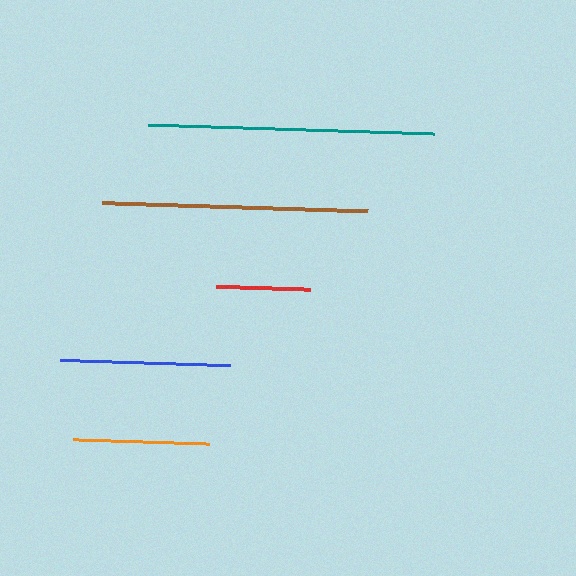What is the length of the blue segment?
The blue segment is approximately 170 pixels long.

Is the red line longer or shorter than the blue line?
The blue line is longer than the red line.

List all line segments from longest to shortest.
From longest to shortest: teal, brown, blue, orange, red.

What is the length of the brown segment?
The brown segment is approximately 267 pixels long.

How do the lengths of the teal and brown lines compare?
The teal and brown lines are approximately the same length.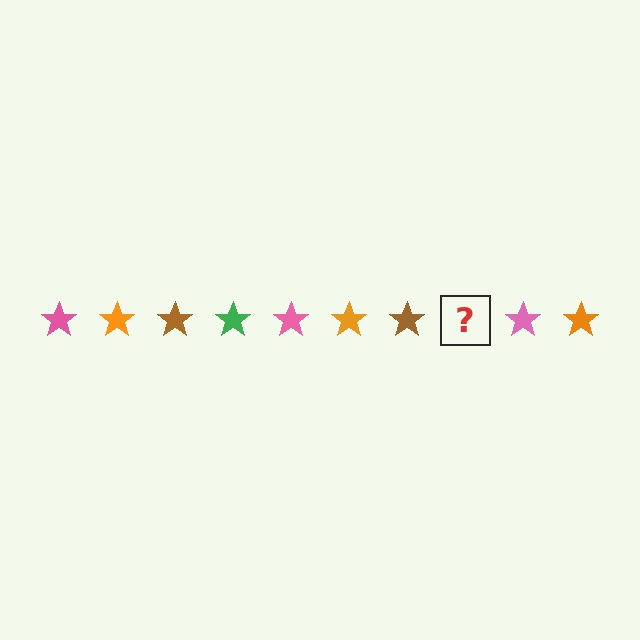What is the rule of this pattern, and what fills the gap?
The rule is that the pattern cycles through pink, orange, brown, green stars. The gap should be filled with a green star.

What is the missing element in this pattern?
The missing element is a green star.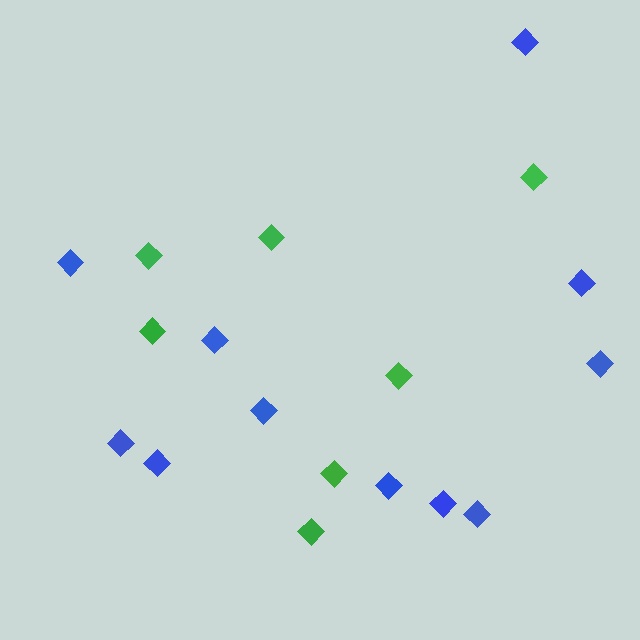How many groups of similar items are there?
There are 2 groups: one group of blue diamonds (11) and one group of green diamonds (7).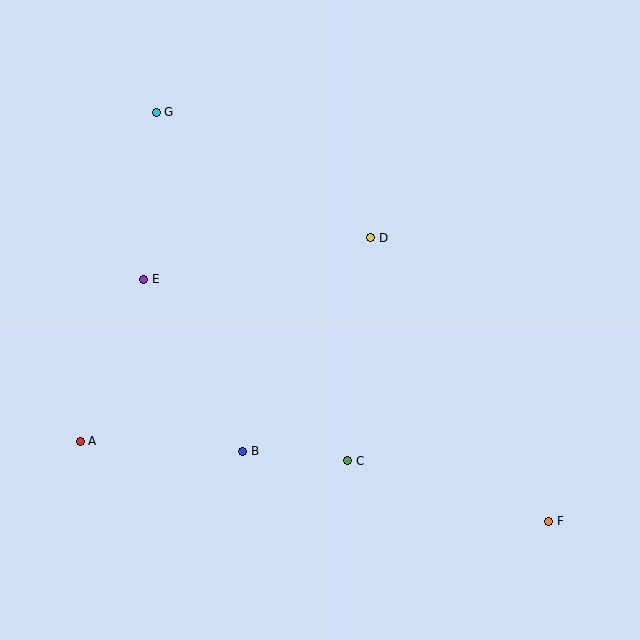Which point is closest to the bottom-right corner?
Point F is closest to the bottom-right corner.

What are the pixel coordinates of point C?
Point C is at (348, 461).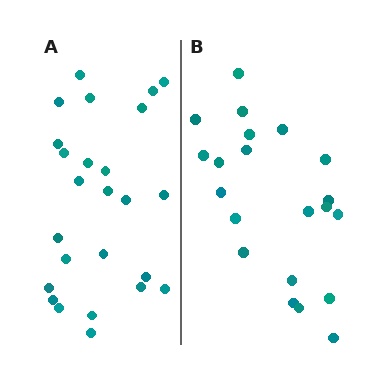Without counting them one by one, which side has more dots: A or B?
Region A (the left region) has more dots.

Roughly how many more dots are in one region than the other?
Region A has about 4 more dots than region B.